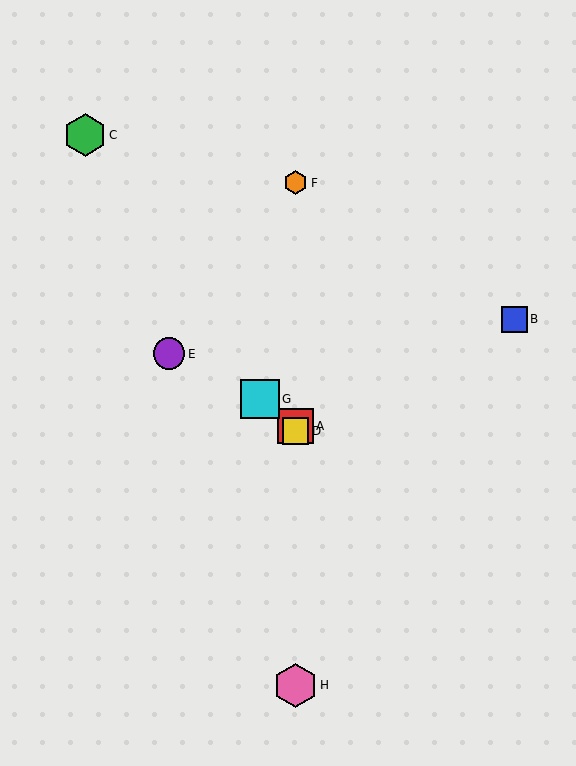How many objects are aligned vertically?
4 objects (A, D, F, H) are aligned vertically.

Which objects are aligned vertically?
Objects A, D, F, H are aligned vertically.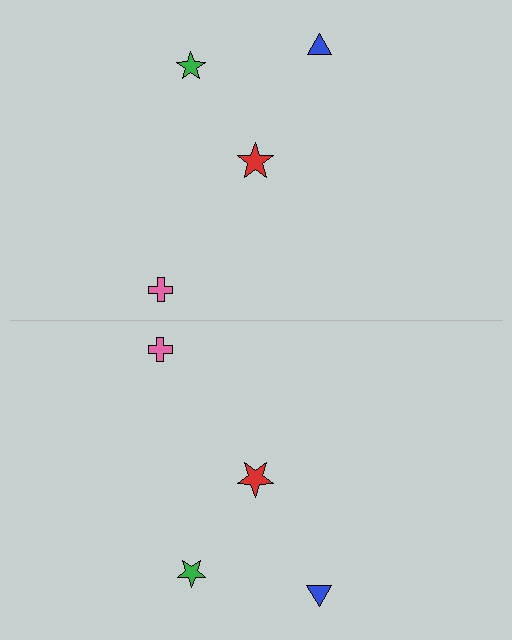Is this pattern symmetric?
Yes, this pattern has bilateral (reflection) symmetry.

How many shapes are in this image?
There are 8 shapes in this image.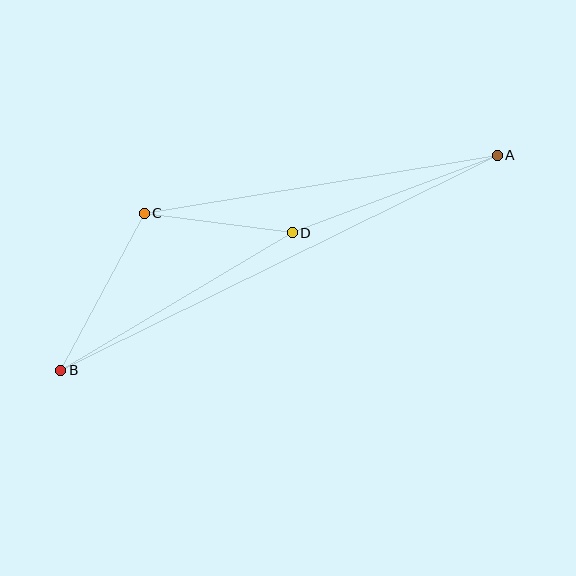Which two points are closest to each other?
Points C and D are closest to each other.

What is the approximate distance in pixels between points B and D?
The distance between B and D is approximately 269 pixels.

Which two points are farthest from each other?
Points A and B are farthest from each other.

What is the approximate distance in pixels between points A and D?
The distance between A and D is approximately 219 pixels.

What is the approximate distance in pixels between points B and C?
The distance between B and C is approximately 177 pixels.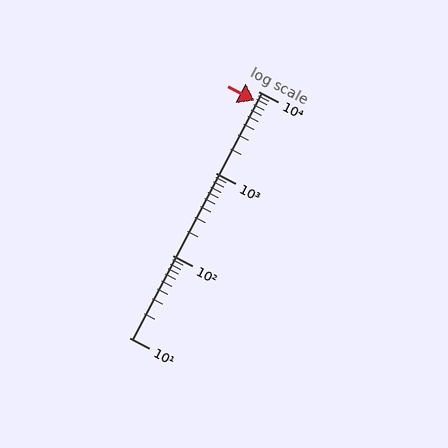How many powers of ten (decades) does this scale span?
The scale spans 3 decades, from 10 to 10000.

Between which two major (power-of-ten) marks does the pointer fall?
The pointer is between 1000 and 10000.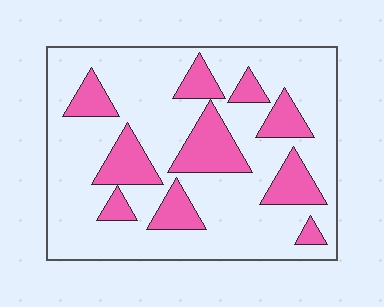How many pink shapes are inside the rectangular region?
10.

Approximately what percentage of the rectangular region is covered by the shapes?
Approximately 25%.